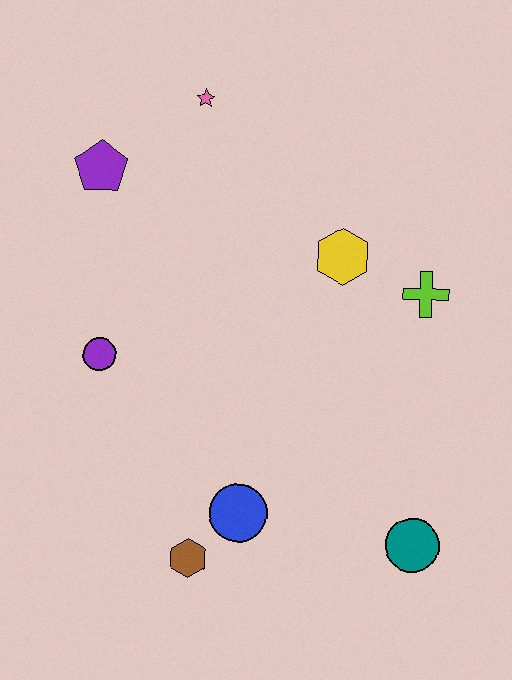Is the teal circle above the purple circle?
No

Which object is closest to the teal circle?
The blue circle is closest to the teal circle.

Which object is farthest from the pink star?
The teal circle is farthest from the pink star.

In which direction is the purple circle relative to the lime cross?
The purple circle is to the left of the lime cross.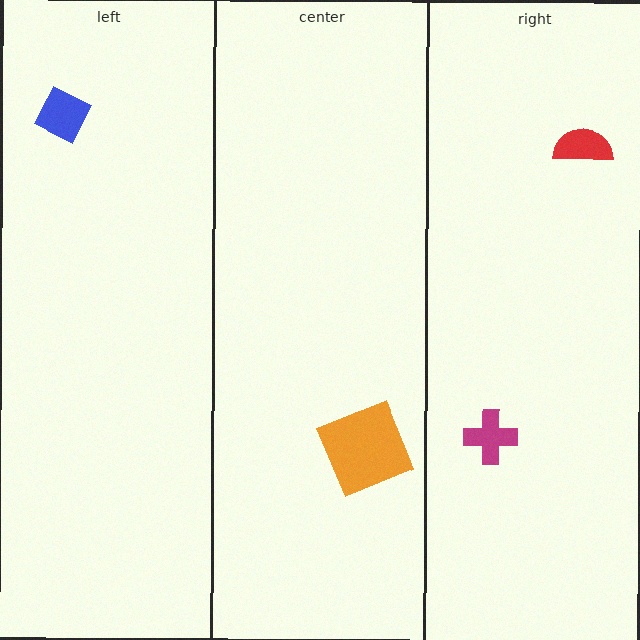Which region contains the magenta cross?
The right region.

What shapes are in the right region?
The red semicircle, the magenta cross.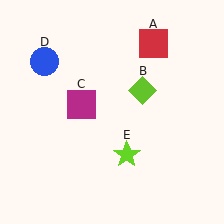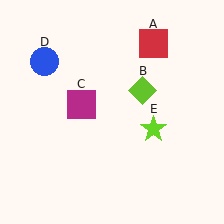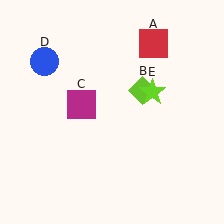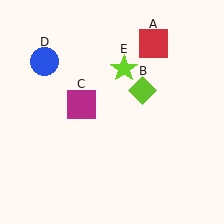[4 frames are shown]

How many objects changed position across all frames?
1 object changed position: lime star (object E).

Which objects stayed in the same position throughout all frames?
Red square (object A) and lime diamond (object B) and magenta square (object C) and blue circle (object D) remained stationary.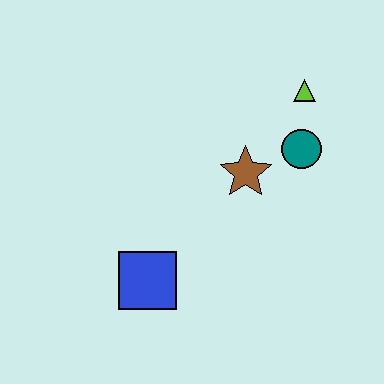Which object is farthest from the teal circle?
The blue square is farthest from the teal circle.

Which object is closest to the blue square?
The brown star is closest to the blue square.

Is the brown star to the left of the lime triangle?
Yes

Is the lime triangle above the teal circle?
Yes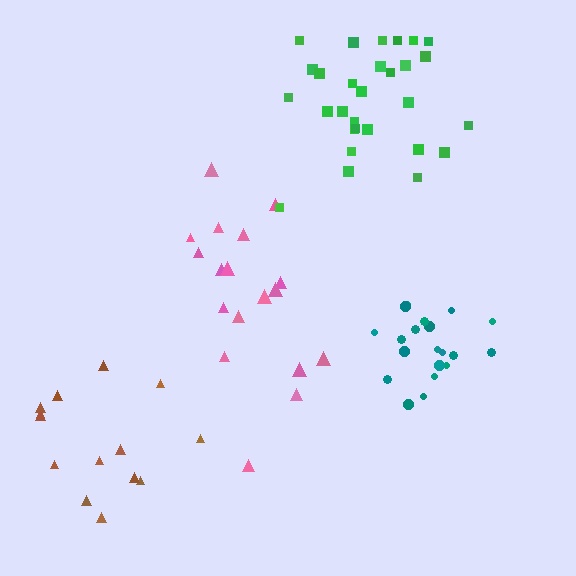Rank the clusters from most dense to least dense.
teal, green, pink, brown.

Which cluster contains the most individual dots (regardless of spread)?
Green (29).